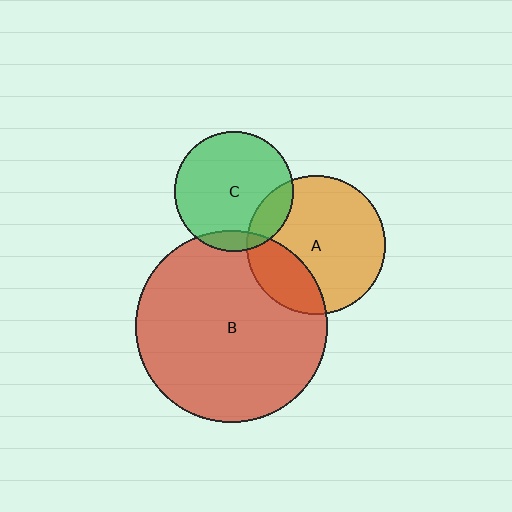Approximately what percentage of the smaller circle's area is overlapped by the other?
Approximately 15%.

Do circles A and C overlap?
Yes.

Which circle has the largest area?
Circle B (red).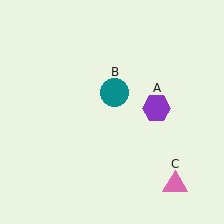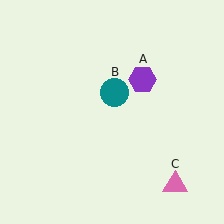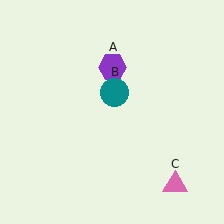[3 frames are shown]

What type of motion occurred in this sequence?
The purple hexagon (object A) rotated counterclockwise around the center of the scene.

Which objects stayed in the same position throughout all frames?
Teal circle (object B) and pink triangle (object C) remained stationary.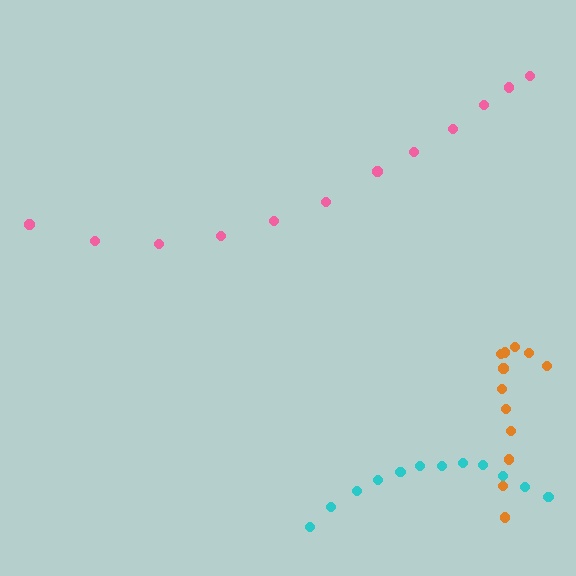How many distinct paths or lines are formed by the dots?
There are 3 distinct paths.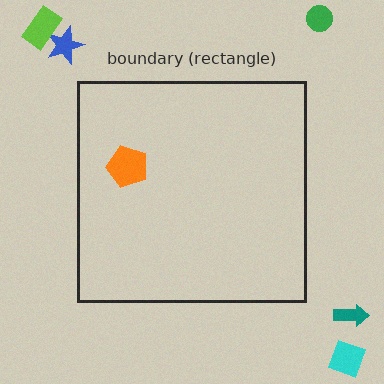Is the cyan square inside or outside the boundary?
Outside.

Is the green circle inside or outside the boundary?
Outside.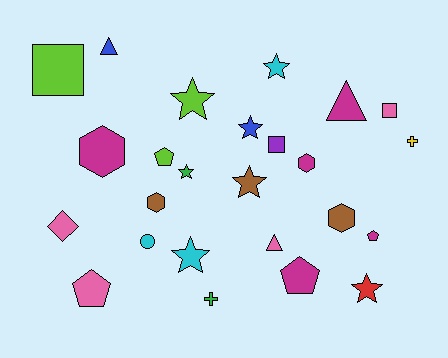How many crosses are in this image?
There are 2 crosses.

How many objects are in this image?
There are 25 objects.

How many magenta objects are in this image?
There are 5 magenta objects.